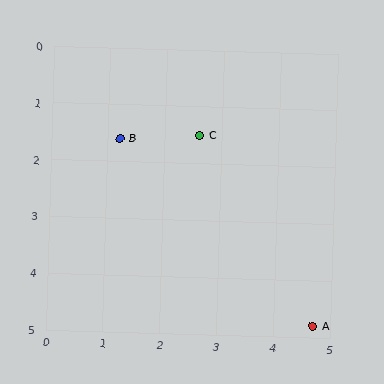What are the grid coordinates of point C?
Point C is at approximately (2.6, 1.5).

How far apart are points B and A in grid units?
Points B and A are about 4.7 grid units apart.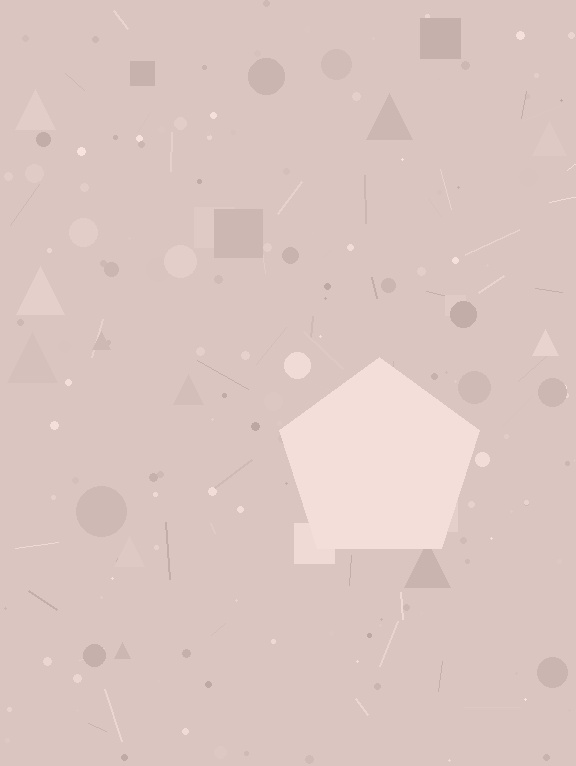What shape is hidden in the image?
A pentagon is hidden in the image.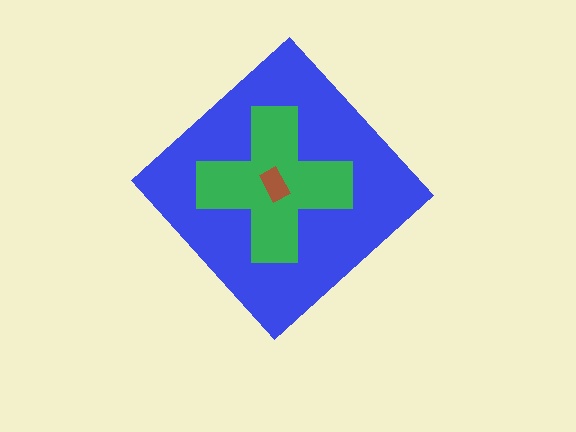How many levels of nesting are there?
3.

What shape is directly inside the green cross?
The brown rectangle.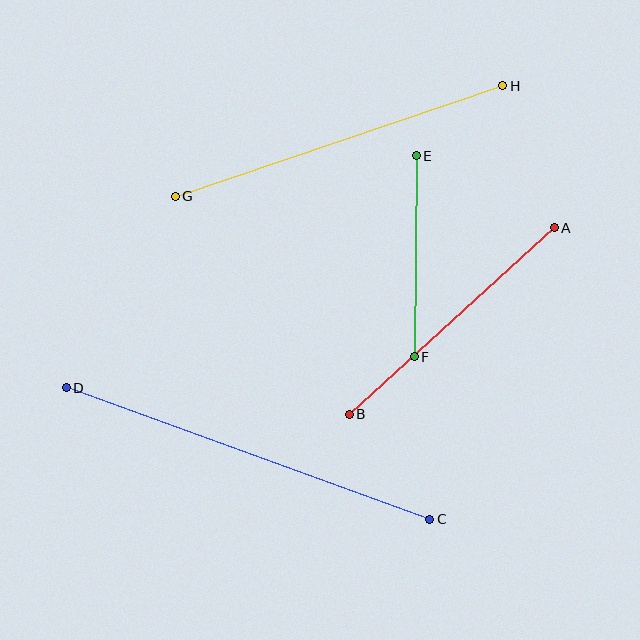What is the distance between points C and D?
The distance is approximately 387 pixels.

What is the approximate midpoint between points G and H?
The midpoint is at approximately (339, 141) pixels.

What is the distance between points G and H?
The distance is approximately 346 pixels.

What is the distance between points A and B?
The distance is approximately 277 pixels.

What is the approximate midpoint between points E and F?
The midpoint is at approximately (415, 256) pixels.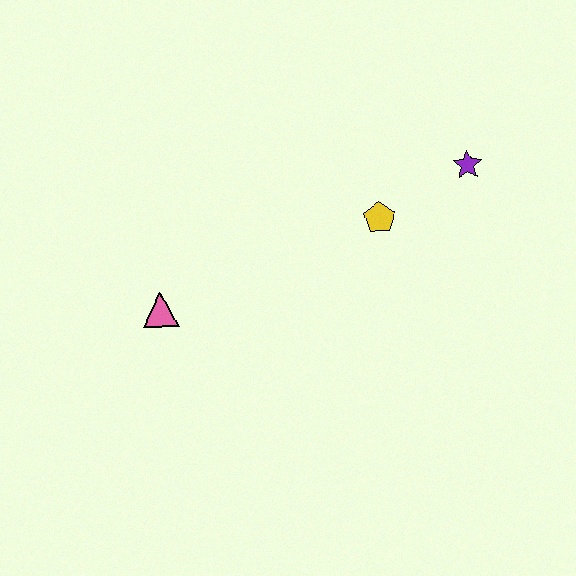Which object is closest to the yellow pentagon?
The purple star is closest to the yellow pentagon.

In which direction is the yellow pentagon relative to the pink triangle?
The yellow pentagon is to the right of the pink triangle.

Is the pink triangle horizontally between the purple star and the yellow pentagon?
No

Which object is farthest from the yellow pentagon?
The pink triangle is farthest from the yellow pentagon.